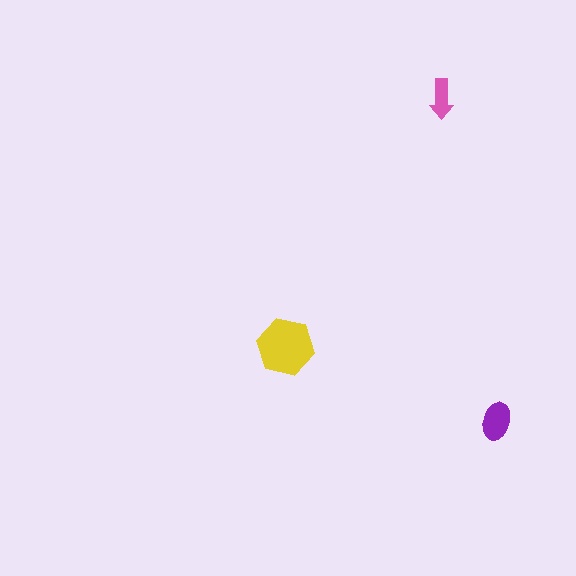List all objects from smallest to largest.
The pink arrow, the purple ellipse, the yellow hexagon.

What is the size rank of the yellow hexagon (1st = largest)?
1st.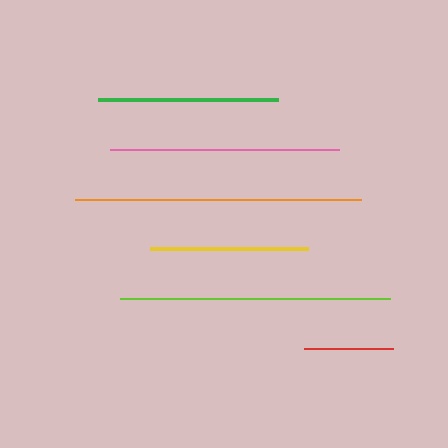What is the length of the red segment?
The red segment is approximately 88 pixels long.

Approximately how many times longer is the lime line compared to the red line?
The lime line is approximately 3.0 times the length of the red line.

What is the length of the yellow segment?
The yellow segment is approximately 157 pixels long.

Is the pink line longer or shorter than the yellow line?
The pink line is longer than the yellow line.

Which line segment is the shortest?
The red line is the shortest at approximately 88 pixels.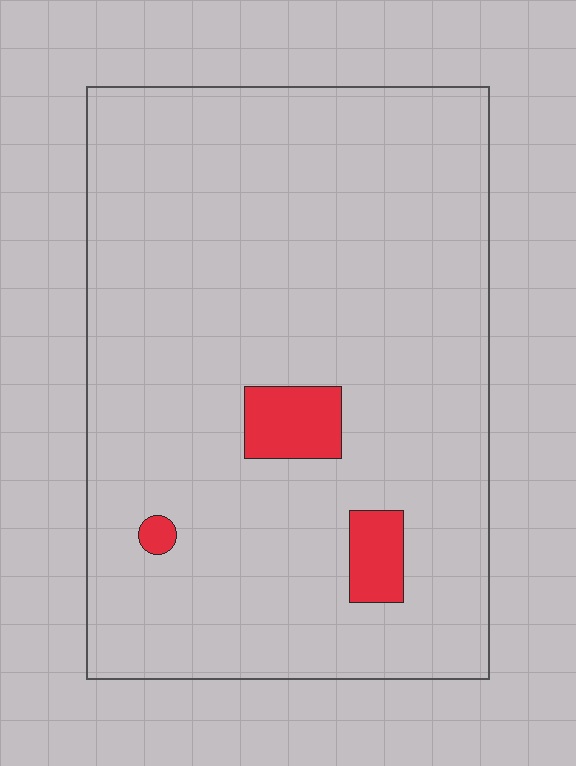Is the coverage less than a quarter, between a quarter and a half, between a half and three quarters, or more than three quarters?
Less than a quarter.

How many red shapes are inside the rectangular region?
3.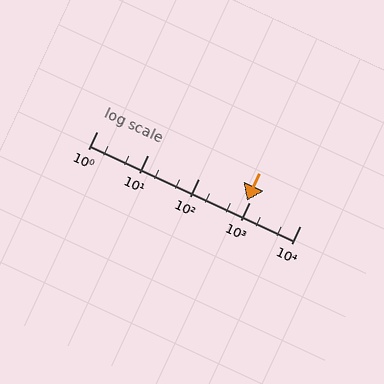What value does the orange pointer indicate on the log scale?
The pointer indicates approximately 890.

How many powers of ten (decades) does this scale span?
The scale spans 4 decades, from 1 to 10000.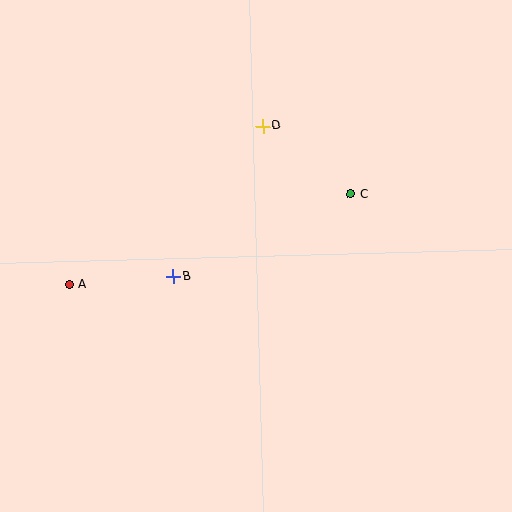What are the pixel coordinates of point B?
Point B is at (173, 276).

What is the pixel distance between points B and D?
The distance between B and D is 175 pixels.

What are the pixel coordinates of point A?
Point A is at (69, 284).